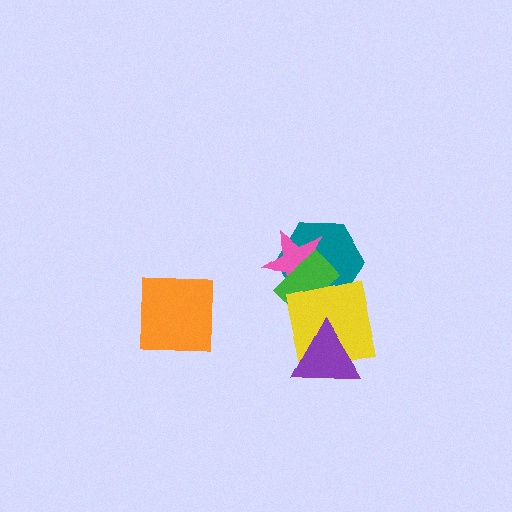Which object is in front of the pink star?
The green rectangle is in front of the pink star.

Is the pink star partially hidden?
Yes, it is partially covered by another shape.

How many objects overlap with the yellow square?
3 objects overlap with the yellow square.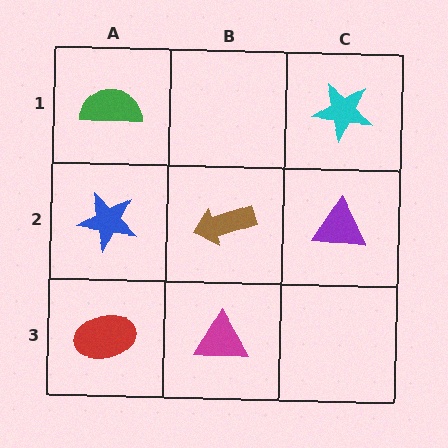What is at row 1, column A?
A green semicircle.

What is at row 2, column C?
A purple triangle.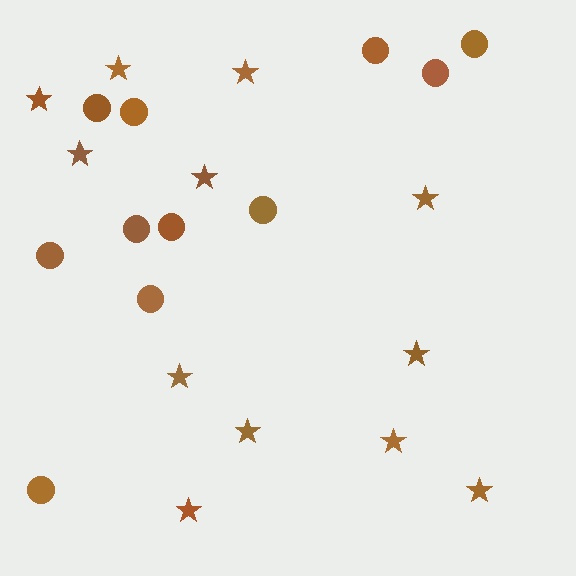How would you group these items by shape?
There are 2 groups: one group of stars (12) and one group of circles (11).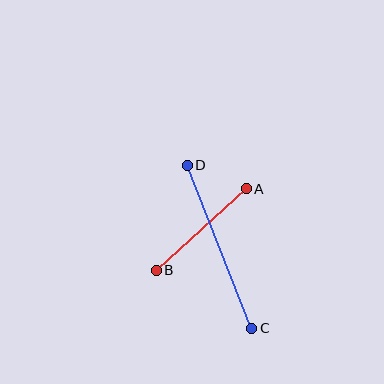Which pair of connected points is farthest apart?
Points C and D are farthest apart.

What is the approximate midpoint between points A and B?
The midpoint is at approximately (201, 229) pixels.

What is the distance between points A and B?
The distance is approximately 122 pixels.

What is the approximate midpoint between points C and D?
The midpoint is at approximately (219, 247) pixels.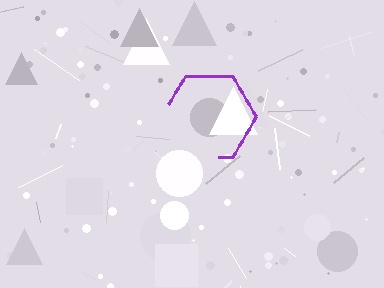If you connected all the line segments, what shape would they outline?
They would outline a hexagon.